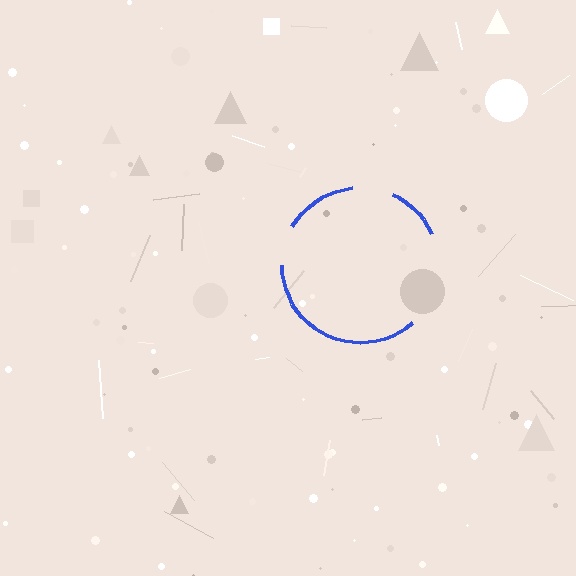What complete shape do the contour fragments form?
The contour fragments form a circle.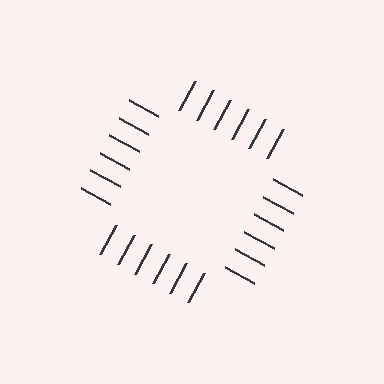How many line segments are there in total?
24 — 6 along each of the 4 edges.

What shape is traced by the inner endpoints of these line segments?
An illusory square — the line segments terminate on its edges but no continuous stroke is drawn.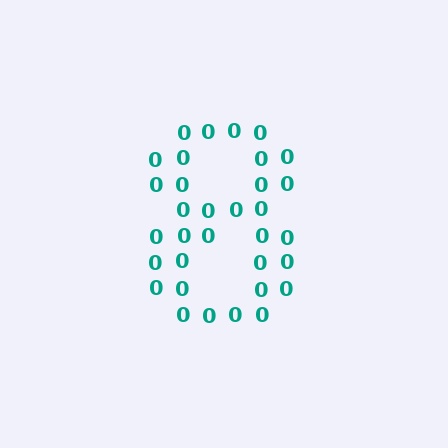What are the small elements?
The small elements are digit 0's.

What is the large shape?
The large shape is the digit 8.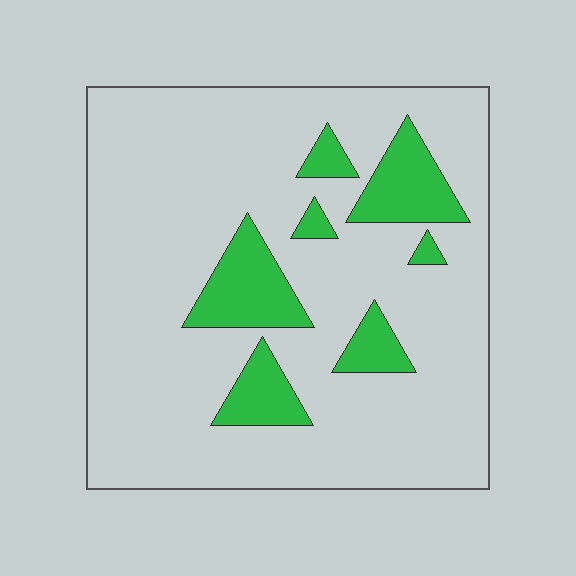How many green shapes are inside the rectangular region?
7.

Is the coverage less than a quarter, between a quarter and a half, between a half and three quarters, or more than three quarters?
Less than a quarter.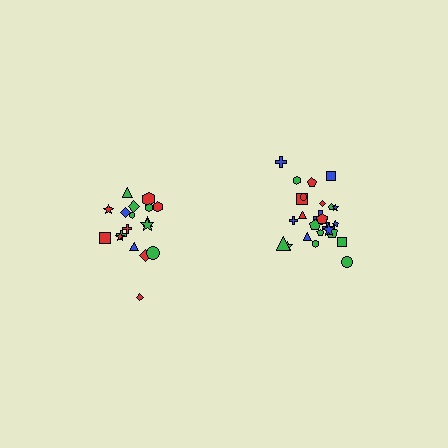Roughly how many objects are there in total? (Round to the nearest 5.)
Roughly 45 objects in total.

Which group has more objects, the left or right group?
The right group.